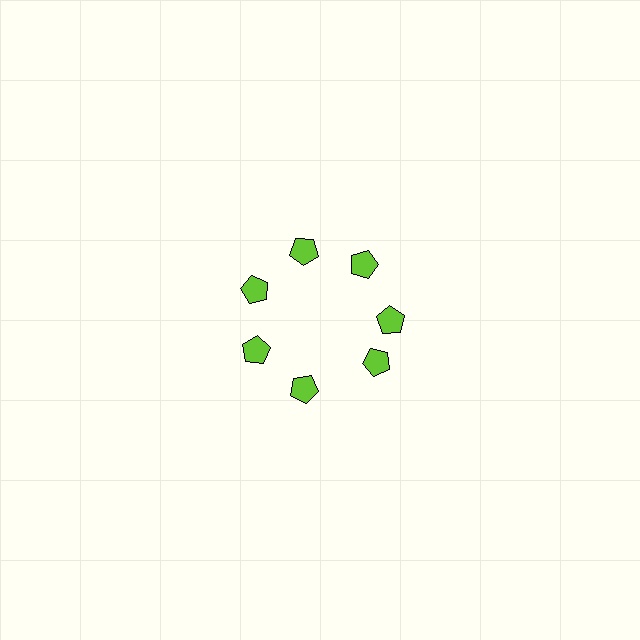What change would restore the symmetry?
The symmetry would be restored by rotating it back into even spacing with its neighbors so that all 7 pentagons sit at equal angles and equal distance from the center.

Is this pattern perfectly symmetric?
No. The 7 lime pentagons are arranged in a ring, but one element near the 5 o'clock position is rotated out of alignment along the ring, breaking the 7-fold rotational symmetry.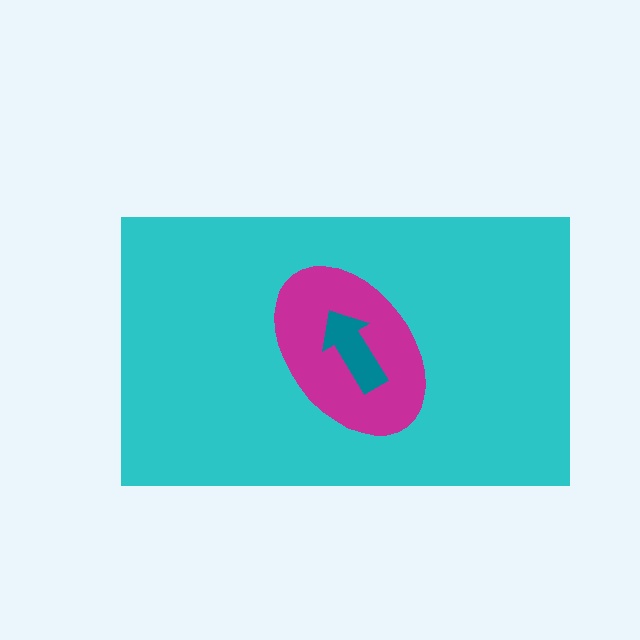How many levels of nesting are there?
3.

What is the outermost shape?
The cyan rectangle.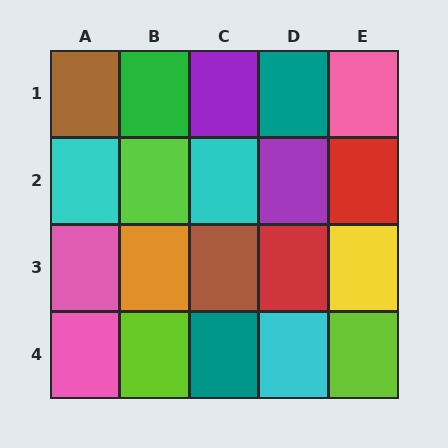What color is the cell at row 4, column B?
Lime.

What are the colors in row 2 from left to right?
Cyan, lime, cyan, purple, red.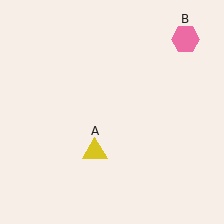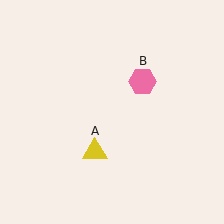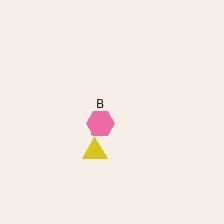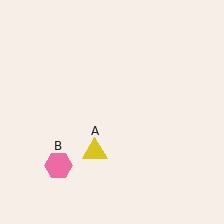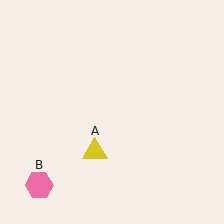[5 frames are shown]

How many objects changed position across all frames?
1 object changed position: pink hexagon (object B).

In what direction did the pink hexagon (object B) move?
The pink hexagon (object B) moved down and to the left.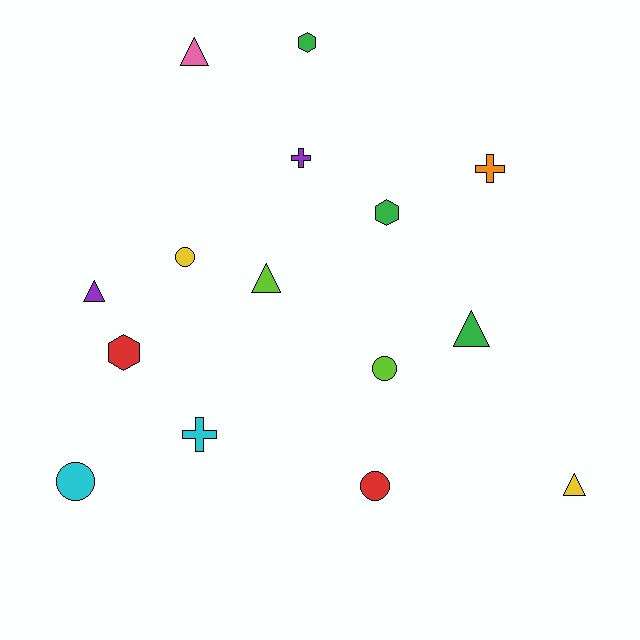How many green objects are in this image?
There are 3 green objects.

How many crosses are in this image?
There are 3 crosses.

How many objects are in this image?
There are 15 objects.